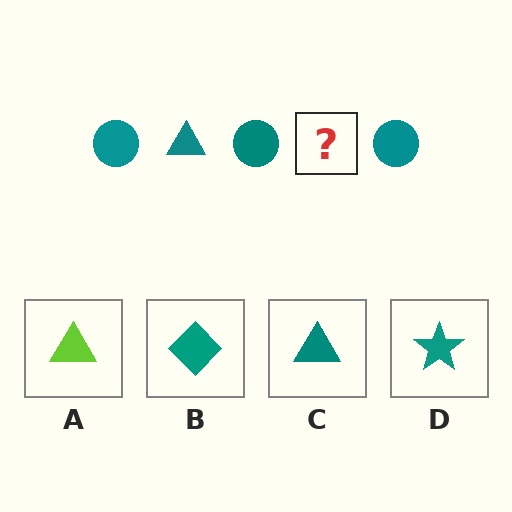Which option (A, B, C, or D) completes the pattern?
C.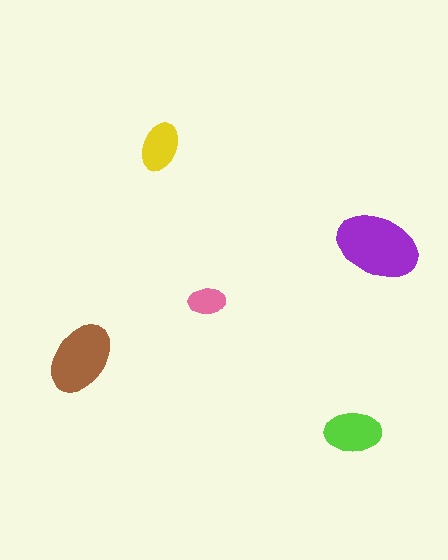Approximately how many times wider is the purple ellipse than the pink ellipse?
About 2 times wider.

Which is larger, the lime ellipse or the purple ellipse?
The purple one.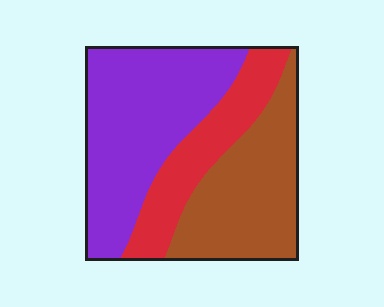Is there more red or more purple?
Purple.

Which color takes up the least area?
Red, at roughly 20%.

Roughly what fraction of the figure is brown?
Brown takes up between a quarter and a half of the figure.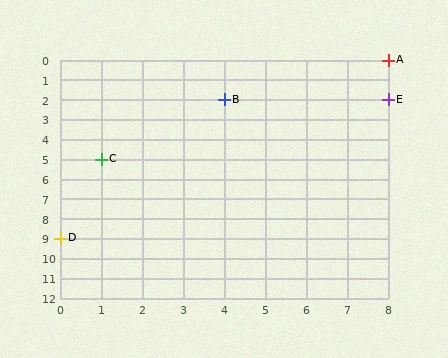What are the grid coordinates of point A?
Point A is at grid coordinates (8, 0).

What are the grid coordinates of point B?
Point B is at grid coordinates (4, 2).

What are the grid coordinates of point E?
Point E is at grid coordinates (8, 2).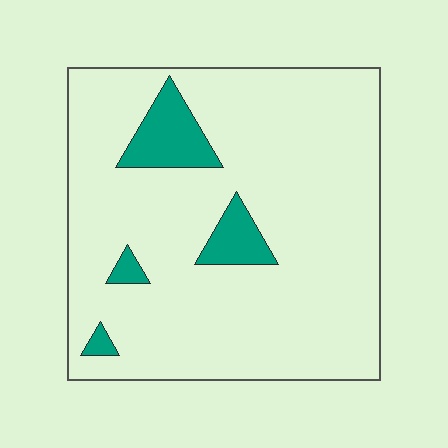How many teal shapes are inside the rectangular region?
4.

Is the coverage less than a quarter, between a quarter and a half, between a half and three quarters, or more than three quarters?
Less than a quarter.